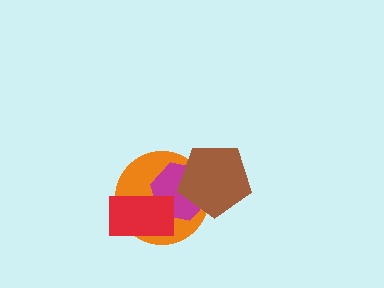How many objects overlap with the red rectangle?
2 objects overlap with the red rectangle.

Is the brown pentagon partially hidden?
No, no other shape covers it.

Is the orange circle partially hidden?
Yes, it is partially covered by another shape.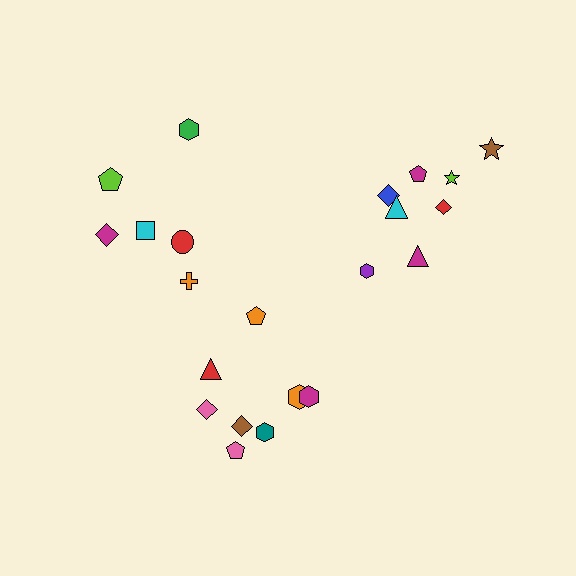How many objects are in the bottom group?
There are 8 objects.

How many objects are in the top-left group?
There are 6 objects.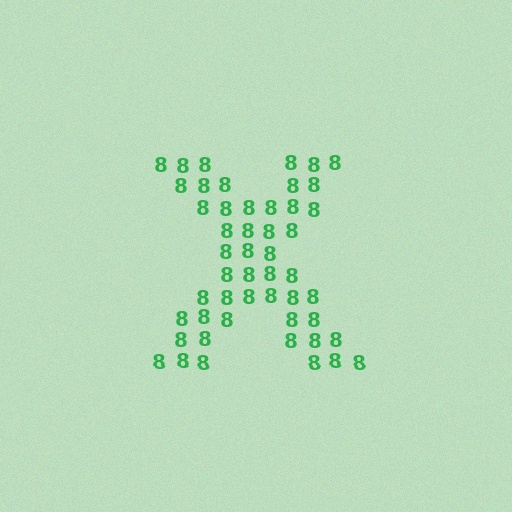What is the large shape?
The large shape is the letter X.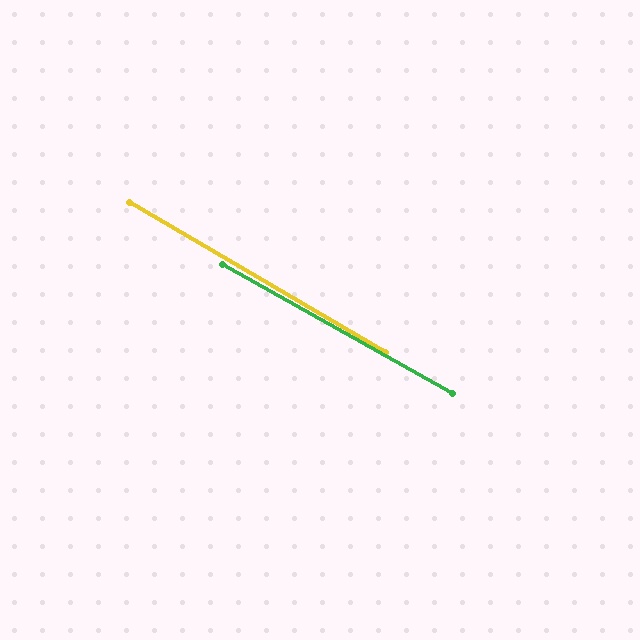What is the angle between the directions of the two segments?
Approximately 1 degree.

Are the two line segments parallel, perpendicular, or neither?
Parallel — their directions differ by only 1.1°.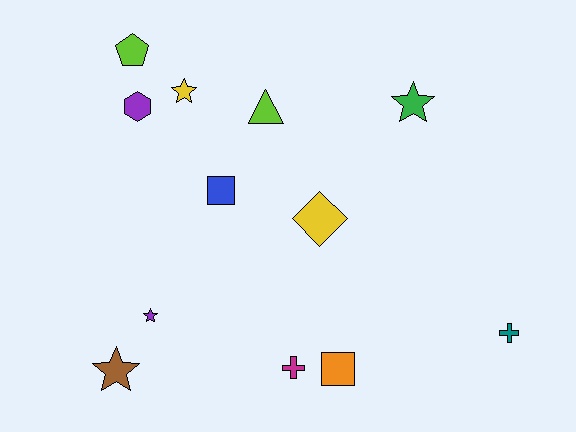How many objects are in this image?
There are 12 objects.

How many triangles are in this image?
There is 1 triangle.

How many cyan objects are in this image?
There are no cyan objects.